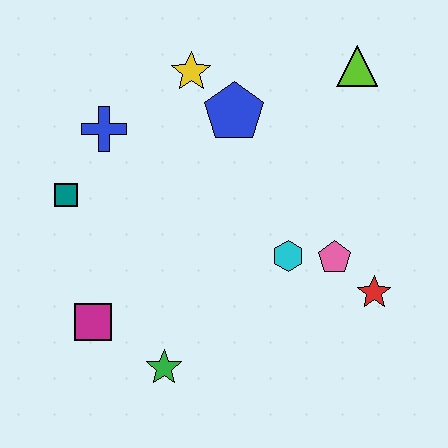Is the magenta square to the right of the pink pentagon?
No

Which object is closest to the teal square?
The blue cross is closest to the teal square.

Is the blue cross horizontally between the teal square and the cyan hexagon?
Yes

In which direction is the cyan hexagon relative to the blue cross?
The cyan hexagon is to the right of the blue cross.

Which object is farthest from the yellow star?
The green star is farthest from the yellow star.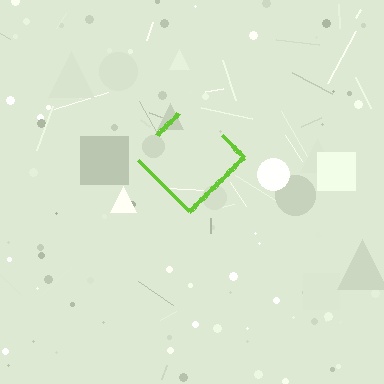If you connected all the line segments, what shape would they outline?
They would outline a diamond.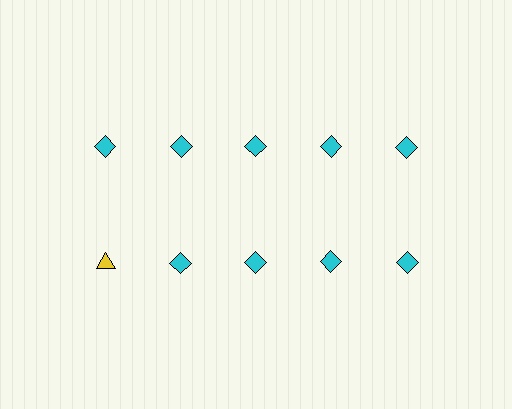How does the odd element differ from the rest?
It differs in both color (yellow instead of cyan) and shape (triangle instead of diamond).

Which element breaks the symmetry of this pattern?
The yellow triangle in the second row, leftmost column breaks the symmetry. All other shapes are cyan diamonds.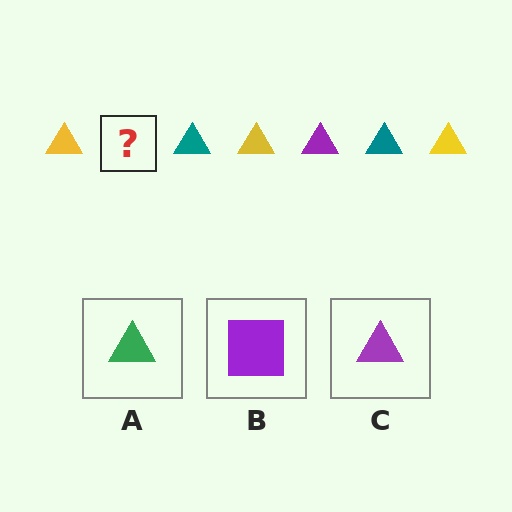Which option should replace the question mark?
Option C.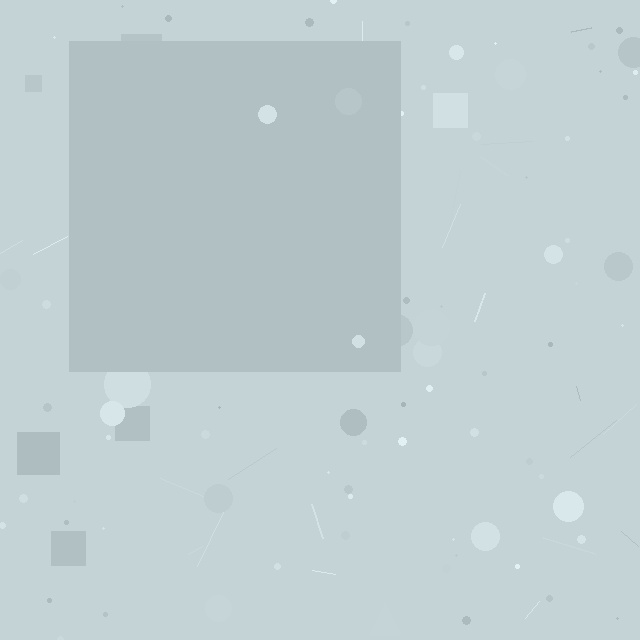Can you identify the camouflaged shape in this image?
The camouflaged shape is a square.